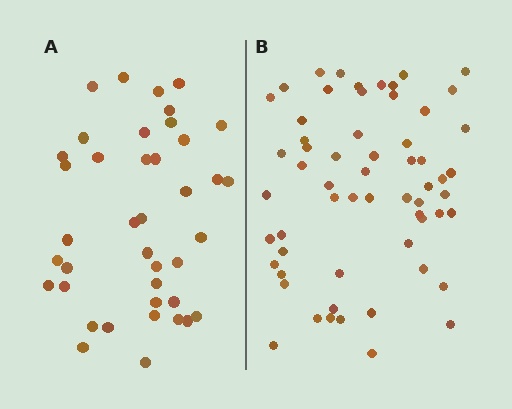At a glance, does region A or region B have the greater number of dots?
Region B (the right region) has more dots.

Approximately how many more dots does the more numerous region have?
Region B has approximately 20 more dots than region A.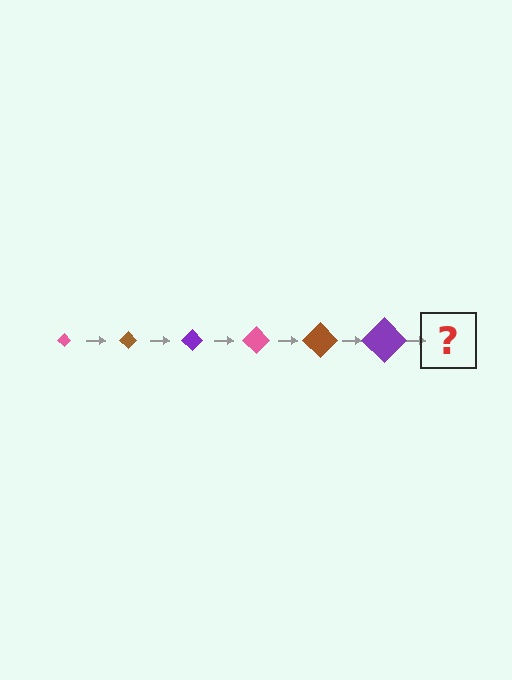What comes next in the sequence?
The next element should be a pink diamond, larger than the previous one.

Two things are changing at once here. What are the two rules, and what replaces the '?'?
The two rules are that the diamond grows larger each step and the color cycles through pink, brown, and purple. The '?' should be a pink diamond, larger than the previous one.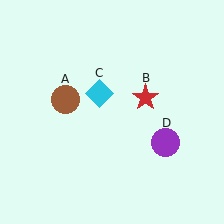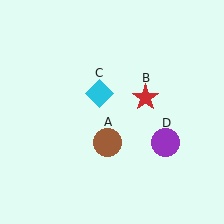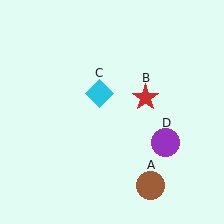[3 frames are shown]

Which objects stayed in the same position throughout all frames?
Red star (object B) and cyan diamond (object C) and purple circle (object D) remained stationary.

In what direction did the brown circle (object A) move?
The brown circle (object A) moved down and to the right.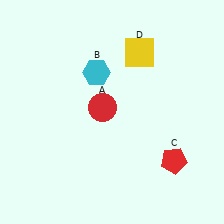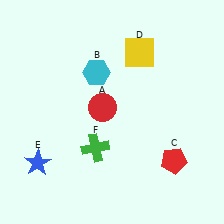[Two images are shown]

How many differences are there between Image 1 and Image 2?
There are 2 differences between the two images.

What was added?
A blue star (E), a green cross (F) were added in Image 2.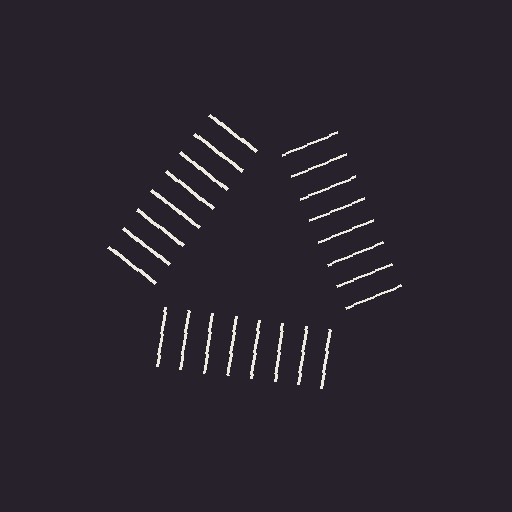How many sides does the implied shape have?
3 sides — the line-ends trace a triangle.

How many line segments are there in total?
24 — 8 along each of the 3 edges.